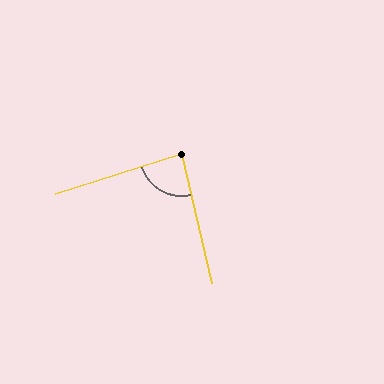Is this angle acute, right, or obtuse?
It is approximately a right angle.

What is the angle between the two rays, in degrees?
Approximately 86 degrees.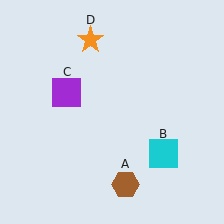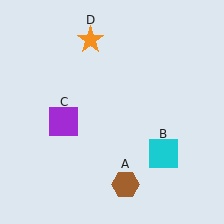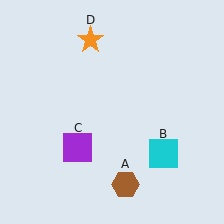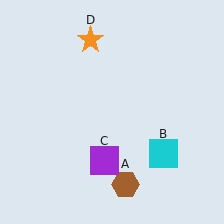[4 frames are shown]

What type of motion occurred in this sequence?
The purple square (object C) rotated counterclockwise around the center of the scene.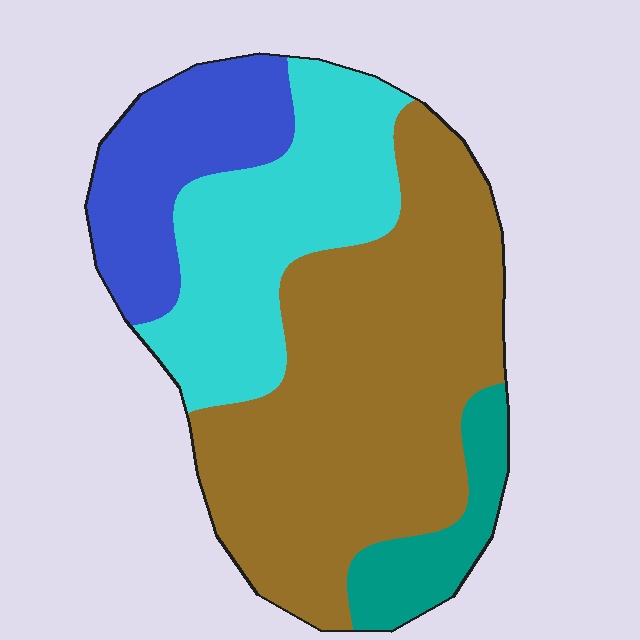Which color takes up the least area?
Teal, at roughly 10%.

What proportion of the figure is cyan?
Cyan covers roughly 25% of the figure.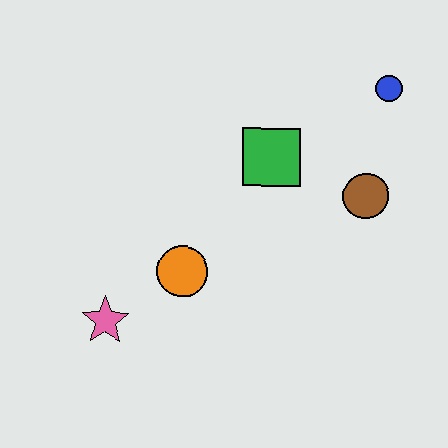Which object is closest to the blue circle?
The brown circle is closest to the blue circle.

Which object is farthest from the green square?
The pink star is farthest from the green square.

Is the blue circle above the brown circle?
Yes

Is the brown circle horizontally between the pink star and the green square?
No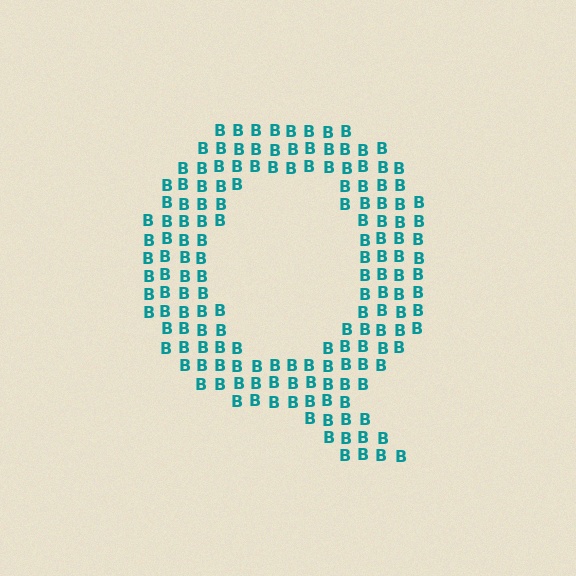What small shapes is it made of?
It is made of small letter B's.